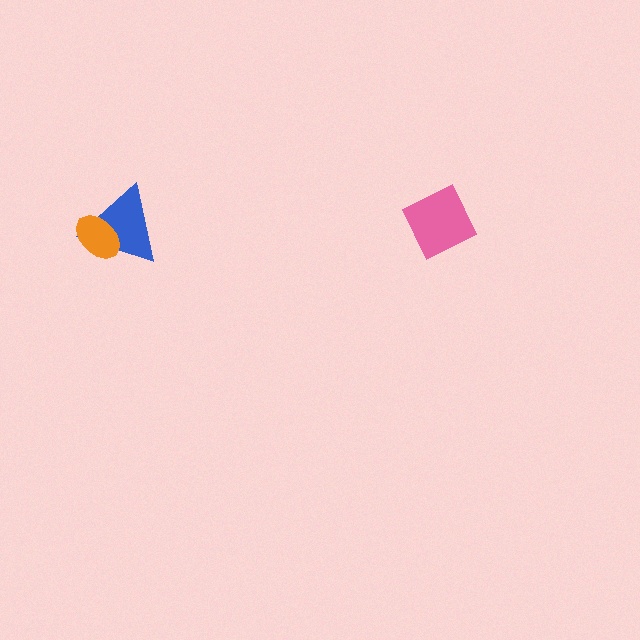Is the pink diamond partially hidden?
No, no other shape covers it.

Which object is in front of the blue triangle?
The orange ellipse is in front of the blue triangle.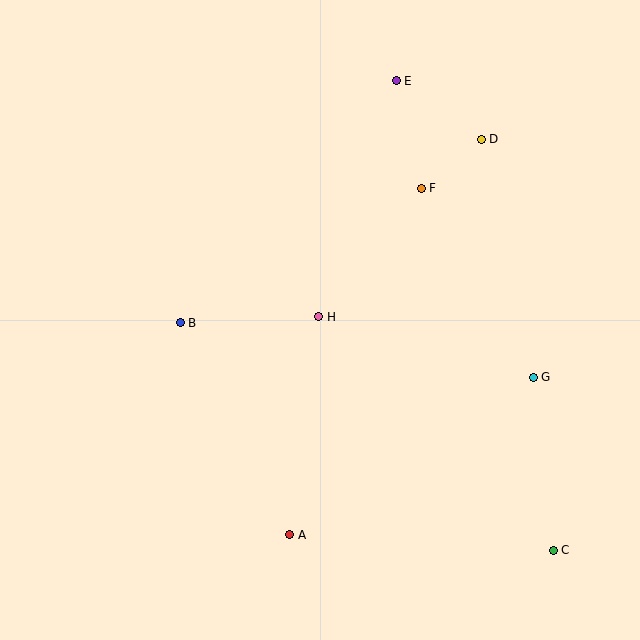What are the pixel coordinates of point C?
Point C is at (553, 550).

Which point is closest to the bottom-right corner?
Point C is closest to the bottom-right corner.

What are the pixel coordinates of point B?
Point B is at (180, 323).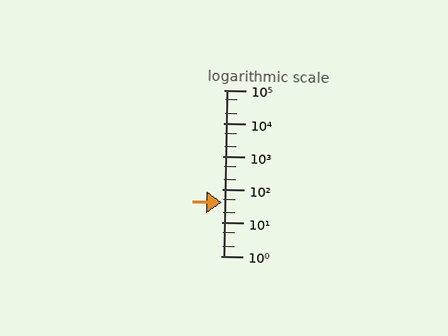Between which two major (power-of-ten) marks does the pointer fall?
The pointer is between 10 and 100.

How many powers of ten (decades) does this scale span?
The scale spans 5 decades, from 1 to 100000.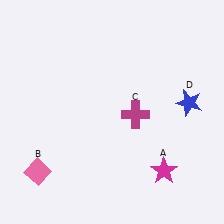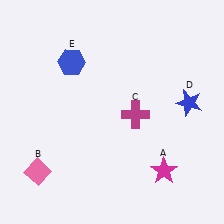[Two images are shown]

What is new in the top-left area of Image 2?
A blue hexagon (E) was added in the top-left area of Image 2.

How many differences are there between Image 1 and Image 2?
There is 1 difference between the two images.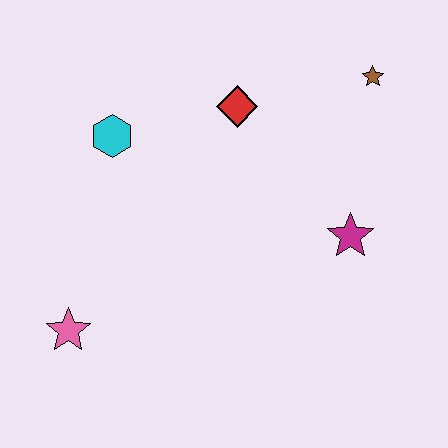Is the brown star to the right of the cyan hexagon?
Yes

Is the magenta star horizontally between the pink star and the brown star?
Yes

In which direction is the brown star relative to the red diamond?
The brown star is to the right of the red diamond.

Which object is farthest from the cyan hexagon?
The brown star is farthest from the cyan hexagon.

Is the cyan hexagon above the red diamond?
No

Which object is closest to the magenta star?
The brown star is closest to the magenta star.